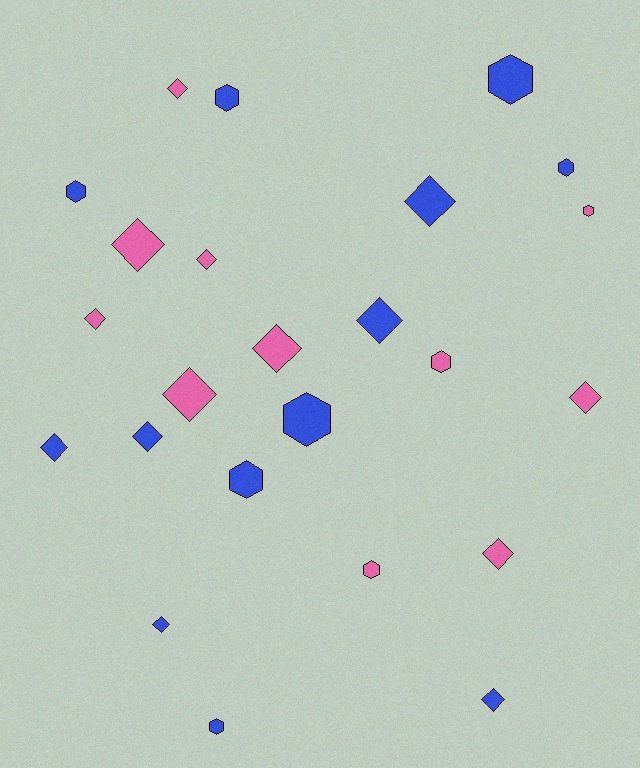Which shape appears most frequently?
Diamond, with 14 objects.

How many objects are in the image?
There are 24 objects.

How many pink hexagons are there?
There are 3 pink hexagons.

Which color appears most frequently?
Blue, with 13 objects.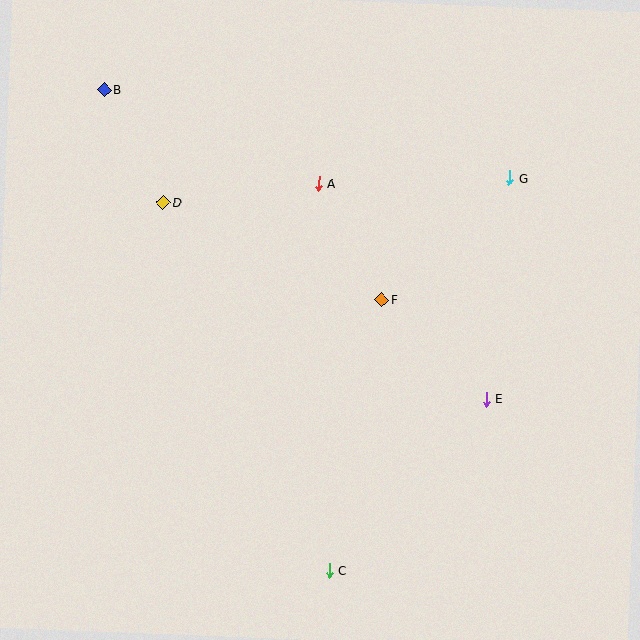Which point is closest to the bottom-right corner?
Point E is closest to the bottom-right corner.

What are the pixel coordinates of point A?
Point A is at (319, 184).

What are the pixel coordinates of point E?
Point E is at (486, 399).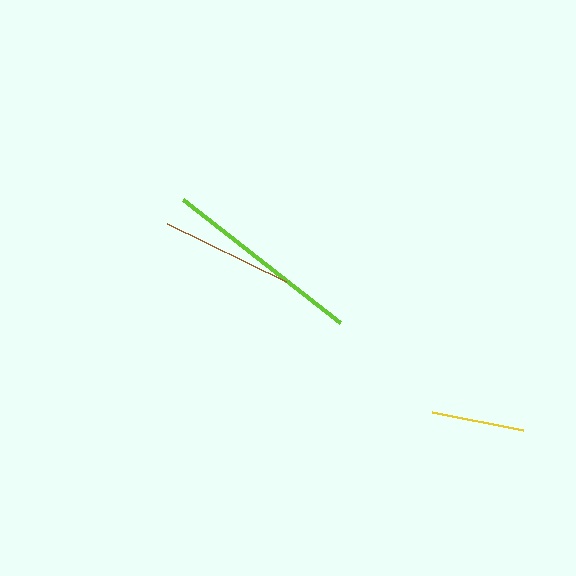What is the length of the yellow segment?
The yellow segment is approximately 93 pixels long.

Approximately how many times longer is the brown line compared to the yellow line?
The brown line is approximately 1.4 times the length of the yellow line.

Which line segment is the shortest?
The yellow line is the shortest at approximately 93 pixels.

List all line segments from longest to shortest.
From longest to shortest: lime, brown, yellow.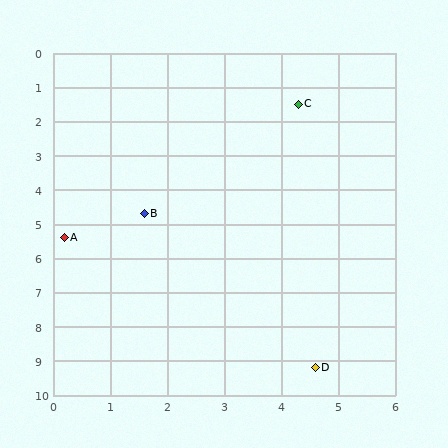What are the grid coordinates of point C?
Point C is at approximately (4.3, 1.5).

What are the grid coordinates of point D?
Point D is at approximately (4.6, 9.2).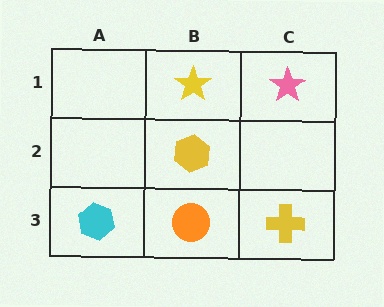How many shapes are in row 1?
2 shapes.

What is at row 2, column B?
A yellow hexagon.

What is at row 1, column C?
A pink star.